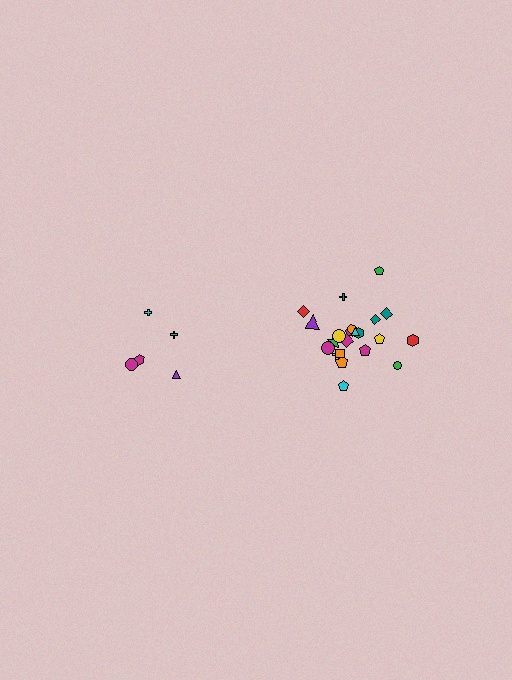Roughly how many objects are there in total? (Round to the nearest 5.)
Roughly 25 objects in total.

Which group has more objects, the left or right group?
The right group.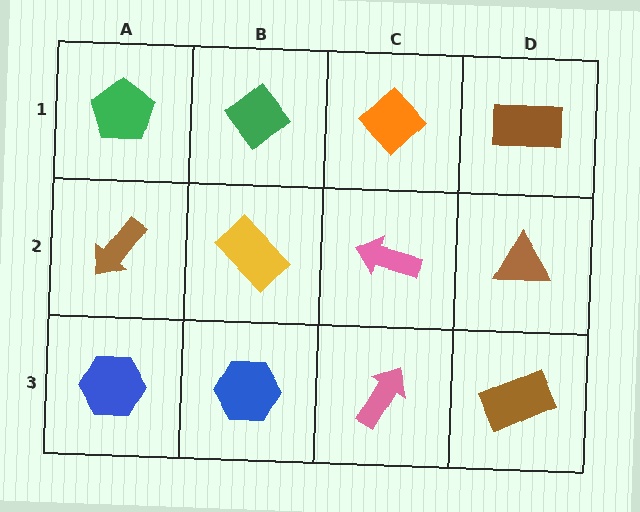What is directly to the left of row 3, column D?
A pink arrow.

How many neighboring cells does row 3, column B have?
3.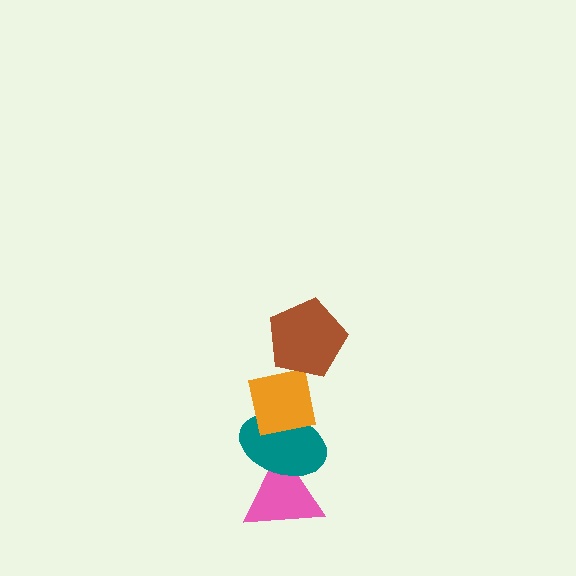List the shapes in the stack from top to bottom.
From top to bottom: the brown pentagon, the orange square, the teal ellipse, the pink triangle.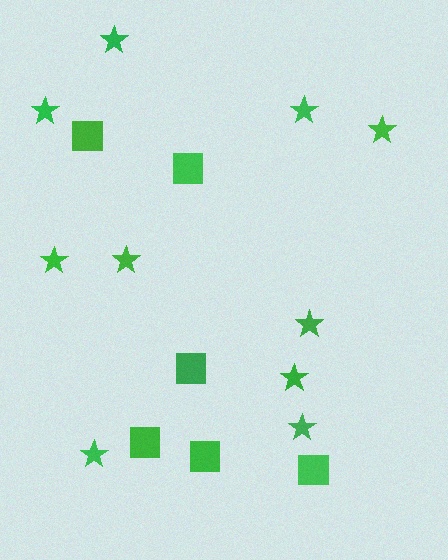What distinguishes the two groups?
There are 2 groups: one group of squares (6) and one group of stars (10).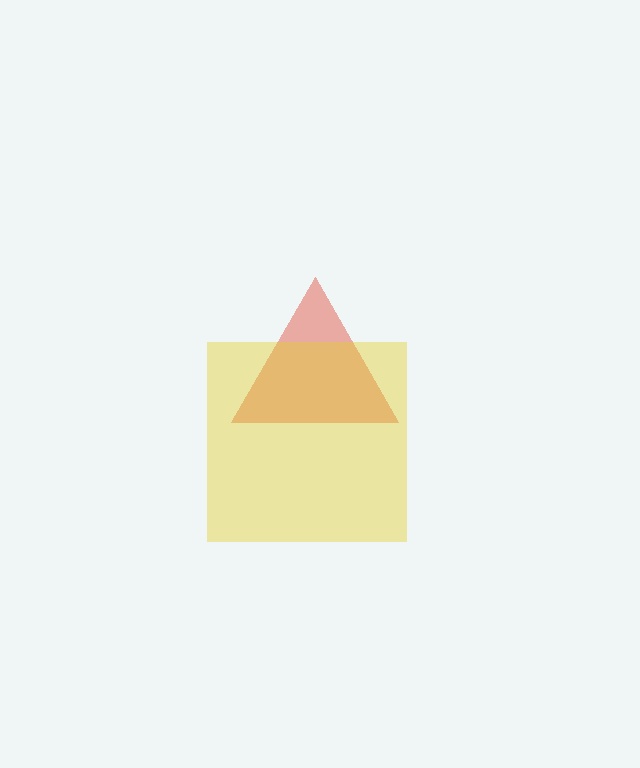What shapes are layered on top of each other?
The layered shapes are: a red triangle, a yellow square.